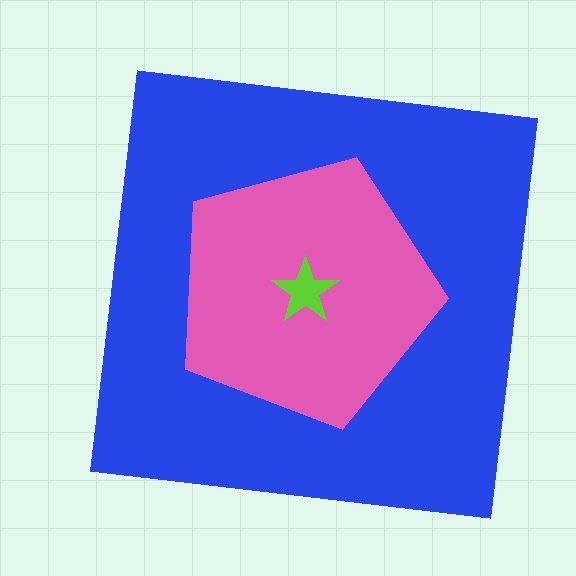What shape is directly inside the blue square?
The pink pentagon.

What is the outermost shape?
The blue square.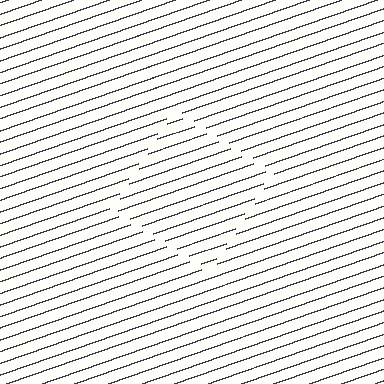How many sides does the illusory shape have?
4 sides — the line-ends trace a square.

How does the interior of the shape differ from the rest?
The interior of the shape contains the same grating, shifted by half a period — the contour is defined by the phase discontinuity where line-ends from the inner and outer gratings abut.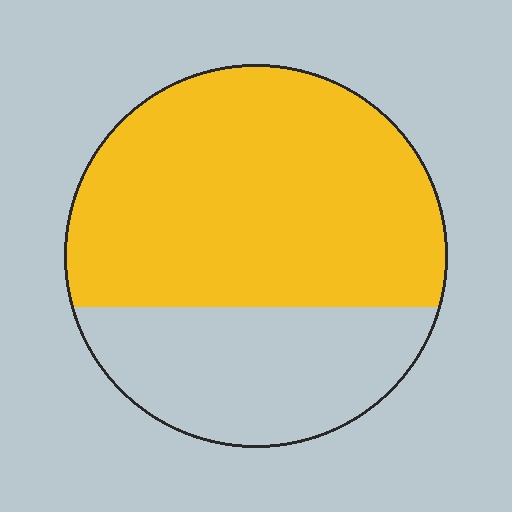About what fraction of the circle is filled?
About two thirds (2/3).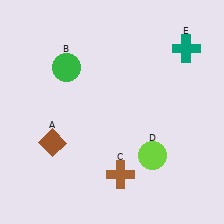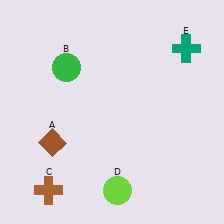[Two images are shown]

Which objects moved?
The objects that moved are: the brown cross (C), the lime circle (D).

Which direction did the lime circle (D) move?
The lime circle (D) moved left.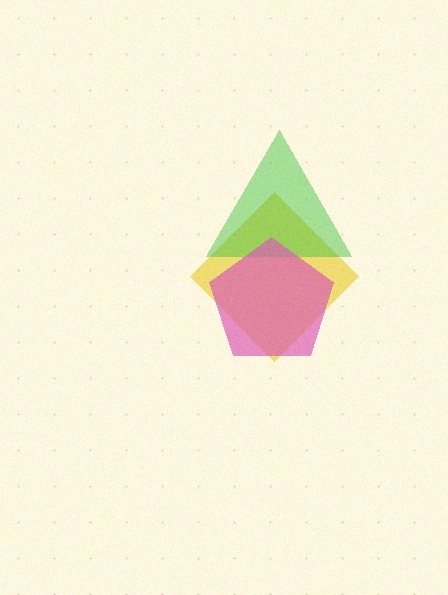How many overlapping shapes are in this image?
There are 3 overlapping shapes in the image.